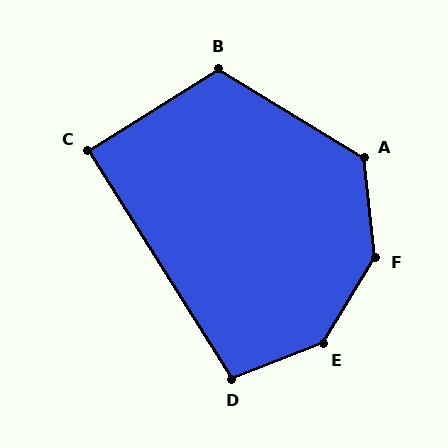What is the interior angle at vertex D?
Approximately 101 degrees (obtuse).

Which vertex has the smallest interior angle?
C, at approximately 90 degrees.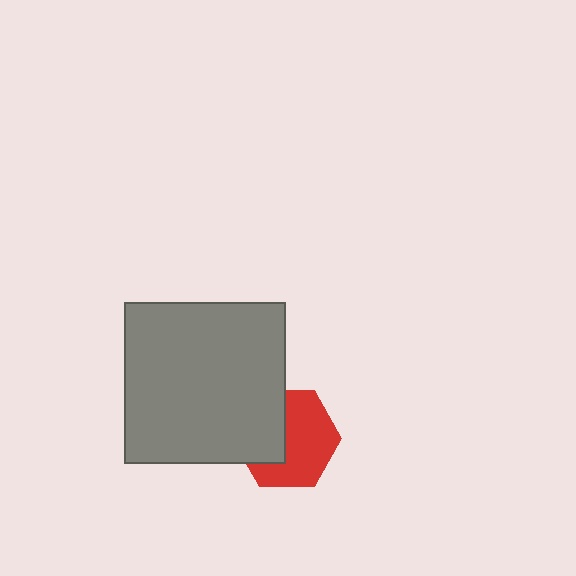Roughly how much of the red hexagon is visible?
About half of it is visible (roughly 61%).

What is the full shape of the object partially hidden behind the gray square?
The partially hidden object is a red hexagon.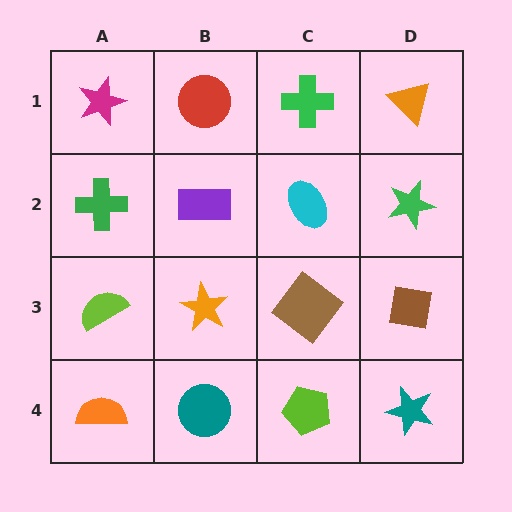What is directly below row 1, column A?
A green cross.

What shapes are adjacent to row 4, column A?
A lime semicircle (row 3, column A), a teal circle (row 4, column B).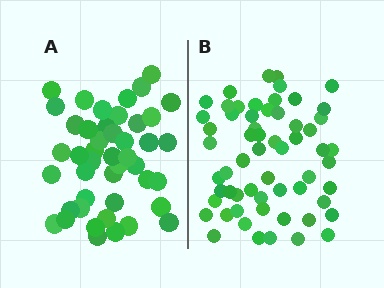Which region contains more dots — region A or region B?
Region B (the right region) has more dots.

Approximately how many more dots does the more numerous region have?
Region B has approximately 15 more dots than region A.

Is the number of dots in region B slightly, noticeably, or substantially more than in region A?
Region B has noticeably more, but not dramatically so. The ratio is roughly 1.3 to 1.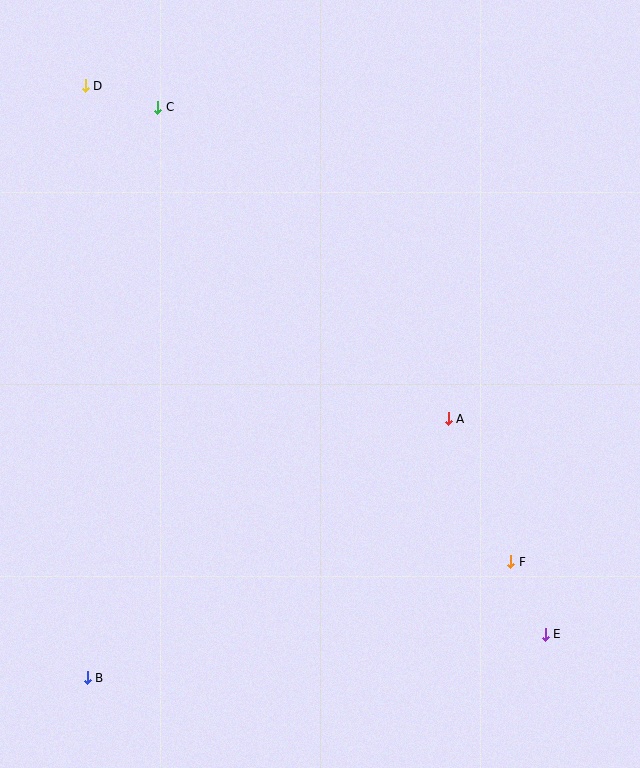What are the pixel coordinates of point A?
Point A is at (448, 419).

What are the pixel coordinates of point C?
Point C is at (158, 107).